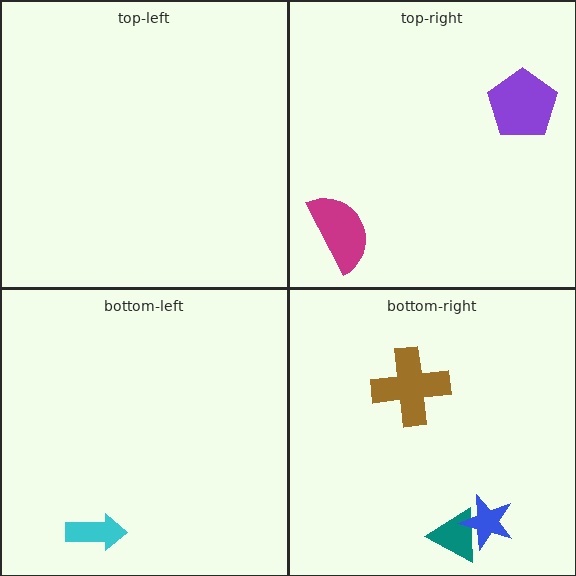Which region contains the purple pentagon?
The top-right region.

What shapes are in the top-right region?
The purple pentagon, the magenta semicircle.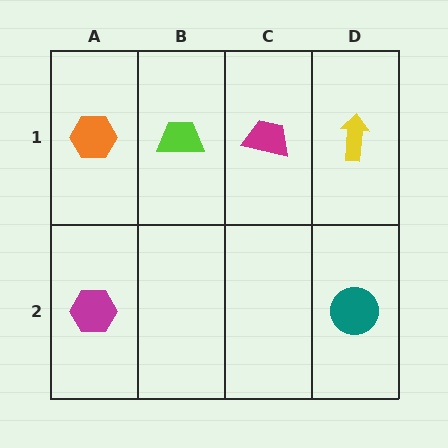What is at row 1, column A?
An orange hexagon.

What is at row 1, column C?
A magenta trapezoid.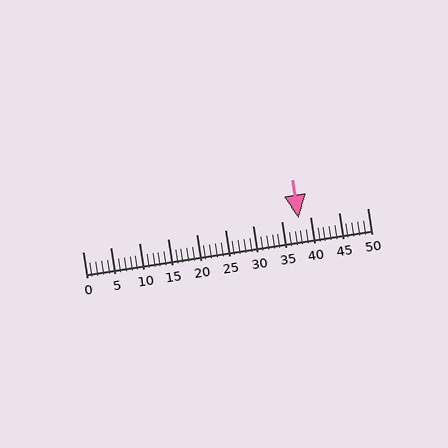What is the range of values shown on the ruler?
The ruler shows values from 0 to 50.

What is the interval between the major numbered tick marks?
The major tick marks are spaced 5 units apart.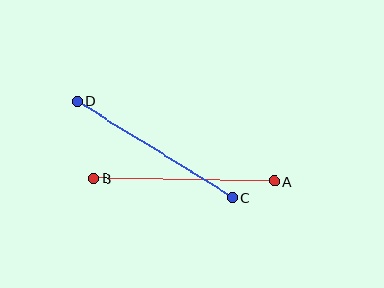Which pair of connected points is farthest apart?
Points C and D are farthest apart.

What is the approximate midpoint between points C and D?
The midpoint is at approximately (155, 150) pixels.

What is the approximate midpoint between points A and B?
The midpoint is at approximately (184, 180) pixels.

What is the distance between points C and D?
The distance is approximately 183 pixels.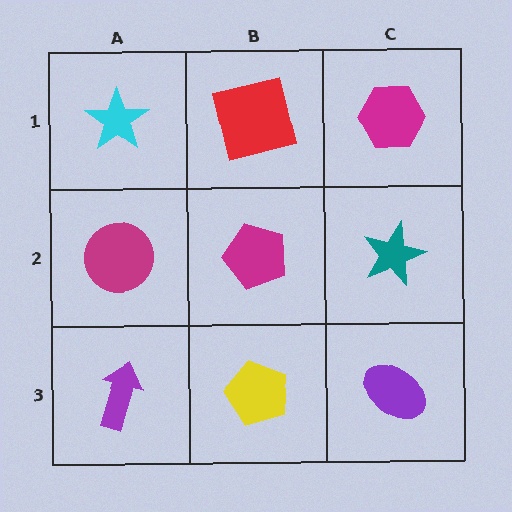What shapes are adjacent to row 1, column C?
A teal star (row 2, column C), a red square (row 1, column B).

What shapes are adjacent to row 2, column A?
A cyan star (row 1, column A), a purple arrow (row 3, column A), a magenta pentagon (row 2, column B).